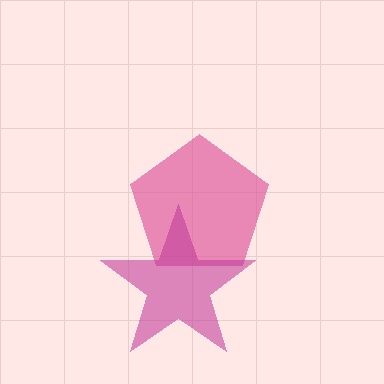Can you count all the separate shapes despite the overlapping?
Yes, there are 2 separate shapes.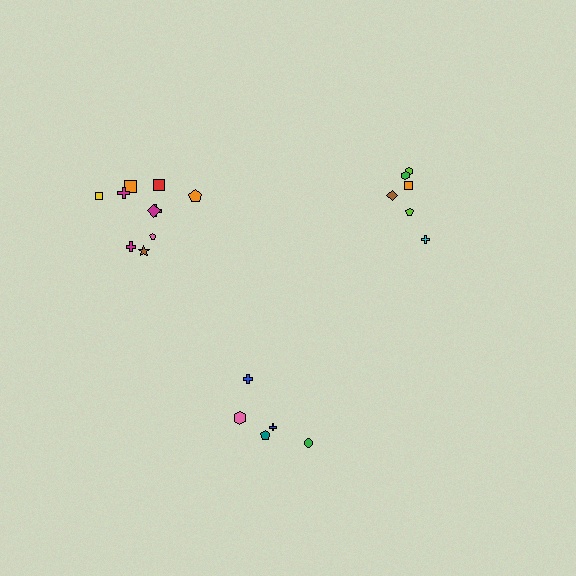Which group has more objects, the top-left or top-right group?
The top-left group.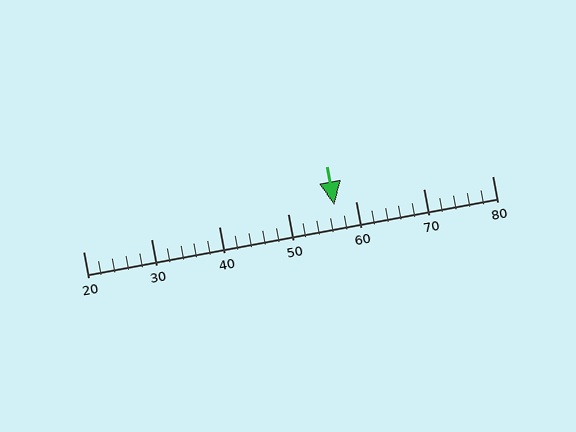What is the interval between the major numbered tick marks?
The major tick marks are spaced 10 units apart.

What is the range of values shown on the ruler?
The ruler shows values from 20 to 80.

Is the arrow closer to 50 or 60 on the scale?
The arrow is closer to 60.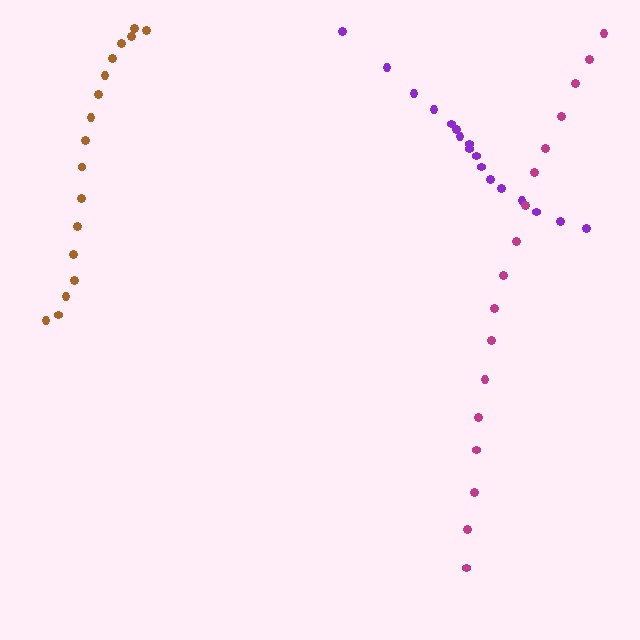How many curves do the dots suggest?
There are 3 distinct paths.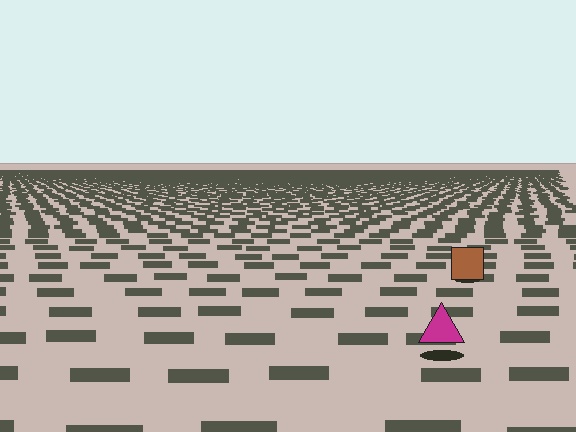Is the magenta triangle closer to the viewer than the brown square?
Yes. The magenta triangle is closer — you can tell from the texture gradient: the ground texture is coarser near it.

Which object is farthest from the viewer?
The brown square is farthest from the viewer. It appears smaller and the ground texture around it is denser.